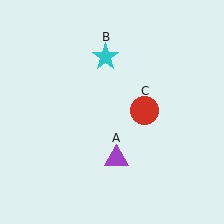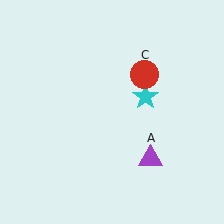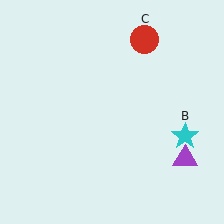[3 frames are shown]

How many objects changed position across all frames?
3 objects changed position: purple triangle (object A), cyan star (object B), red circle (object C).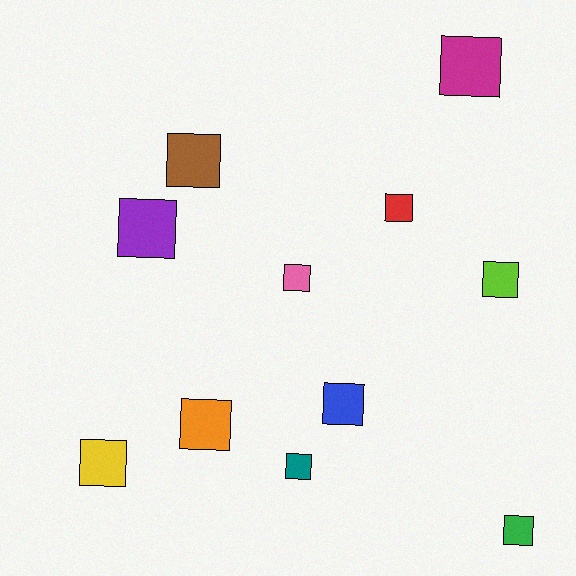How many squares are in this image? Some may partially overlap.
There are 11 squares.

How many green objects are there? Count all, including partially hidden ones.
There is 1 green object.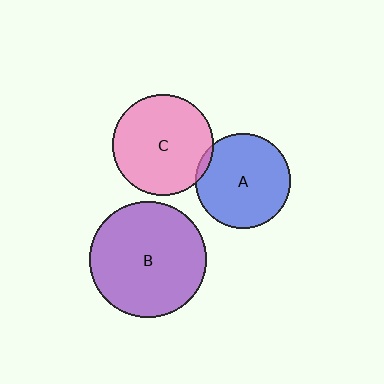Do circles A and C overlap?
Yes.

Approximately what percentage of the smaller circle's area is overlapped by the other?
Approximately 5%.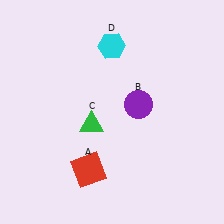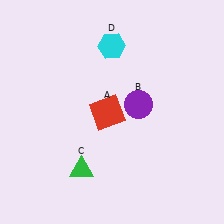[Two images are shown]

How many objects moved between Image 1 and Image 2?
2 objects moved between the two images.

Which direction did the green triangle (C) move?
The green triangle (C) moved down.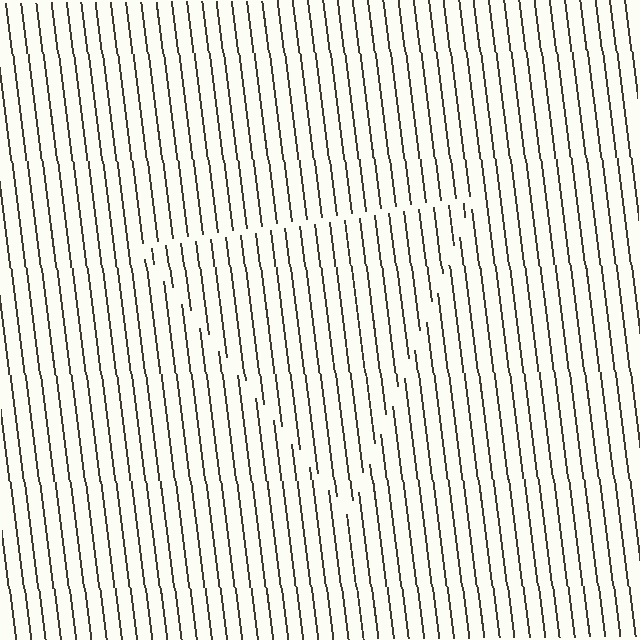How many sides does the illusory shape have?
3 sides — the line-ends trace a triangle.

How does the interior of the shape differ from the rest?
The interior of the shape contains the same grating, shifted by half a period — the contour is defined by the phase discontinuity where line-ends from the inner and outer gratings abut.